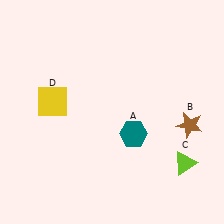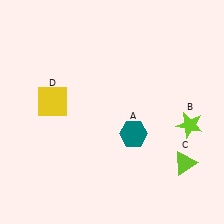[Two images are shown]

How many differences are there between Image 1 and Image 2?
There is 1 difference between the two images.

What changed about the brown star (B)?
In Image 1, B is brown. In Image 2, it changed to lime.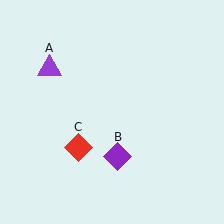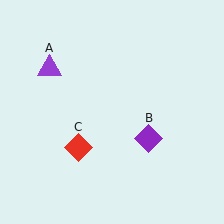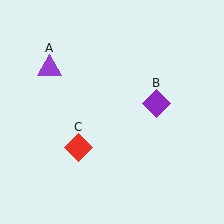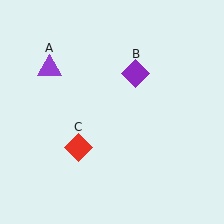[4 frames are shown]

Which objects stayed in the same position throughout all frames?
Purple triangle (object A) and red diamond (object C) remained stationary.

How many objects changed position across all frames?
1 object changed position: purple diamond (object B).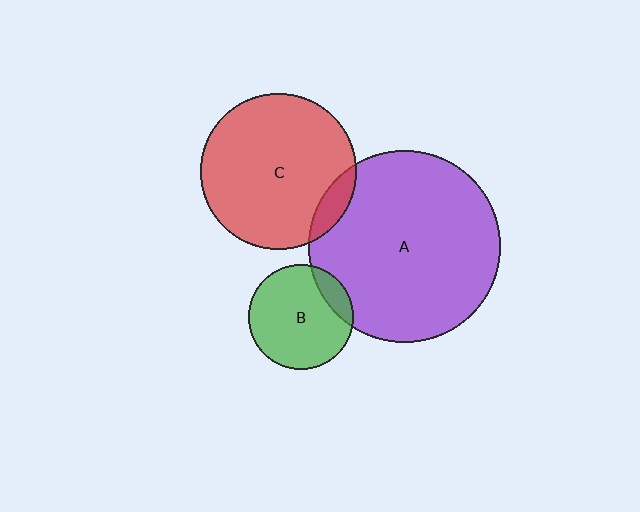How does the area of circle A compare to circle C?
Approximately 1.5 times.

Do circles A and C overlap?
Yes.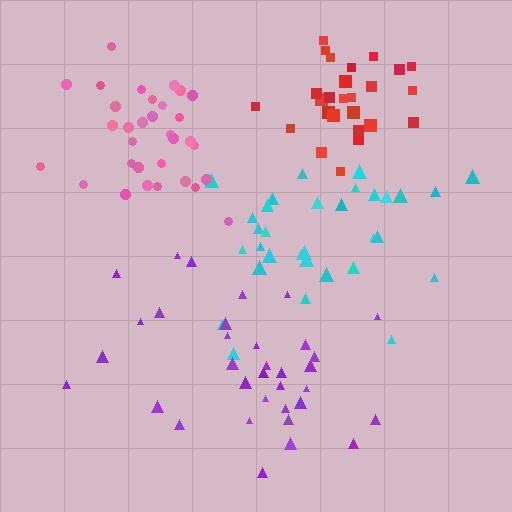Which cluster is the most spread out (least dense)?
Purple.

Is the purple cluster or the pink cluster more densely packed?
Pink.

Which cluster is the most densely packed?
Red.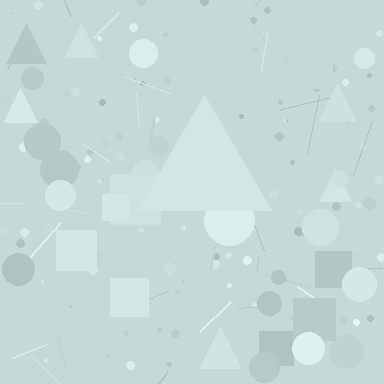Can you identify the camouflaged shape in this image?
The camouflaged shape is a triangle.